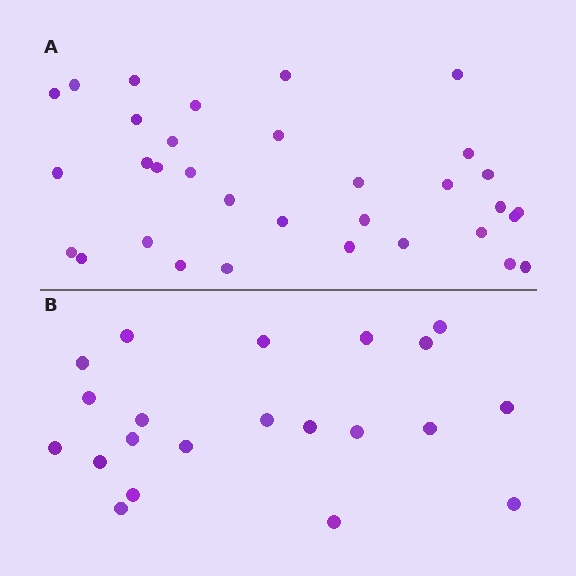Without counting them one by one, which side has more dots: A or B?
Region A (the top region) has more dots.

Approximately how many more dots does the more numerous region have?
Region A has roughly 12 or so more dots than region B.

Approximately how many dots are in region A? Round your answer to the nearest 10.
About 30 dots. (The exact count is 33, which rounds to 30.)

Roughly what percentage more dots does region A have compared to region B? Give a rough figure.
About 55% more.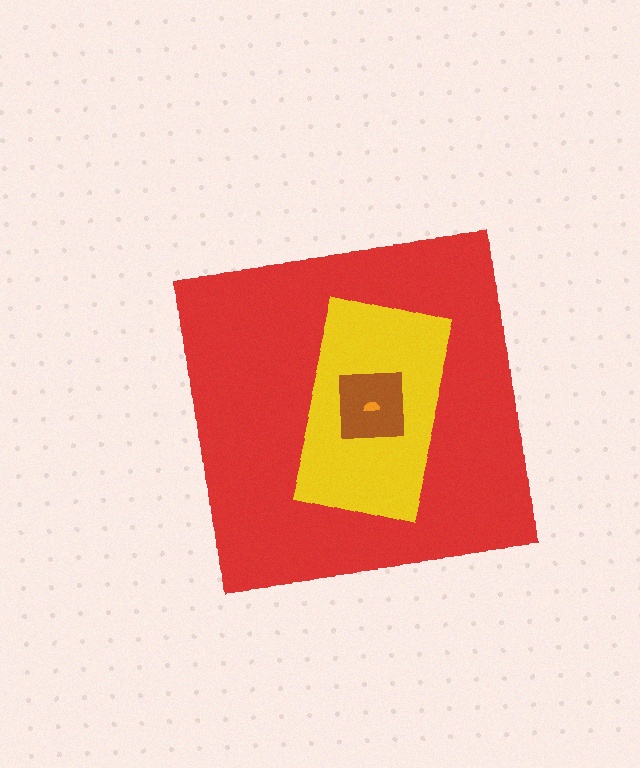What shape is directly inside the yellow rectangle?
The brown square.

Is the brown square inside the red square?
Yes.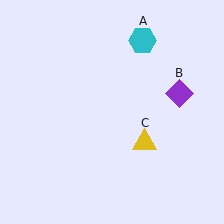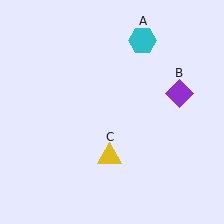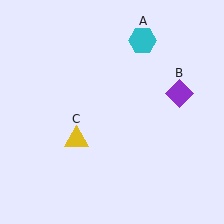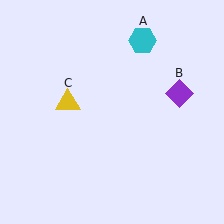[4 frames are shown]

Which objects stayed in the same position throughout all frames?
Cyan hexagon (object A) and purple diamond (object B) remained stationary.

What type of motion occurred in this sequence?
The yellow triangle (object C) rotated clockwise around the center of the scene.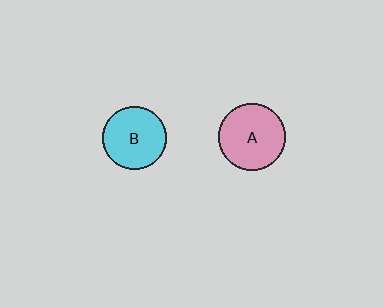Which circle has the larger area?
Circle A (pink).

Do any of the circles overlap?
No, none of the circles overlap.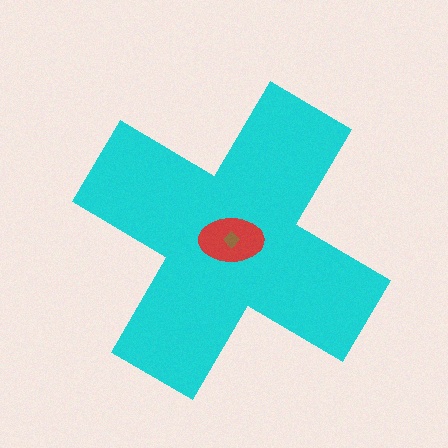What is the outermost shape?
The cyan cross.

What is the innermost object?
The brown diamond.